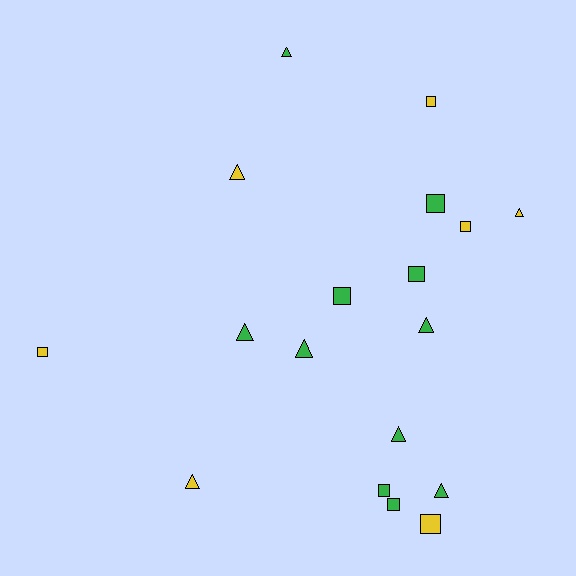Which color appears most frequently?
Green, with 11 objects.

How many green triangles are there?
There are 6 green triangles.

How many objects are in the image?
There are 18 objects.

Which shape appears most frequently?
Square, with 9 objects.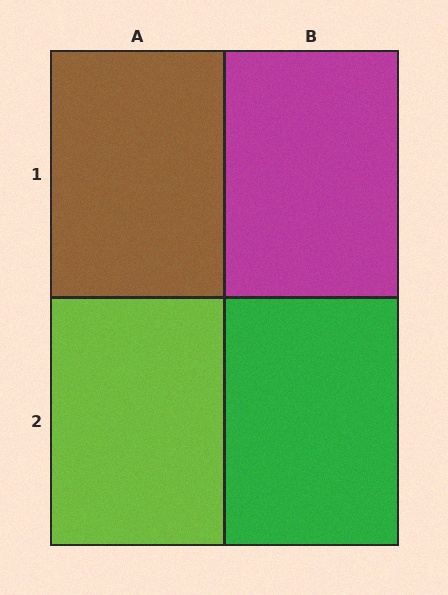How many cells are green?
1 cell is green.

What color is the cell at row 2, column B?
Green.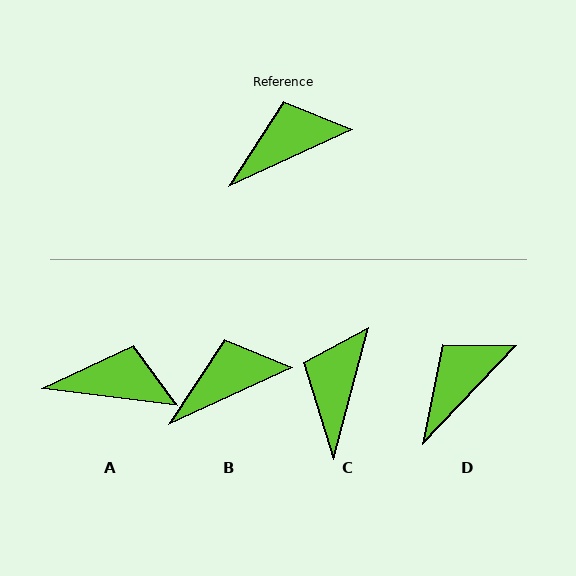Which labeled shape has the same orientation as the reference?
B.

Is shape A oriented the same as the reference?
No, it is off by about 32 degrees.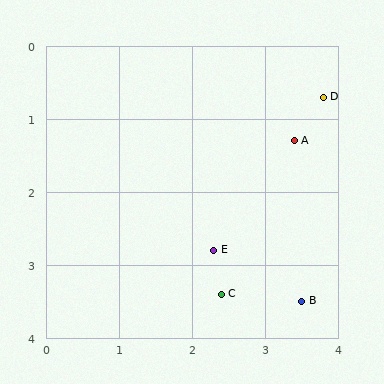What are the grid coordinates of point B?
Point B is at approximately (3.5, 3.5).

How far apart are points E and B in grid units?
Points E and B are about 1.4 grid units apart.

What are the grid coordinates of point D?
Point D is at approximately (3.8, 0.7).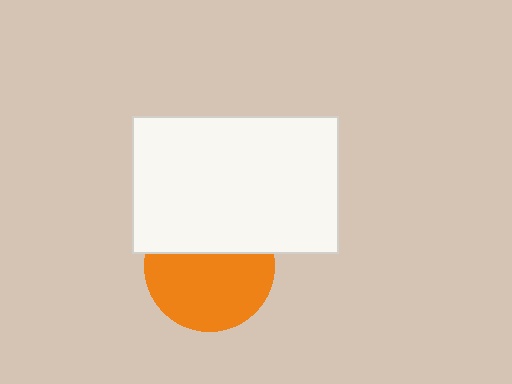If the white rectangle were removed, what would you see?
You would see the complete orange circle.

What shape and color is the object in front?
The object in front is a white rectangle.